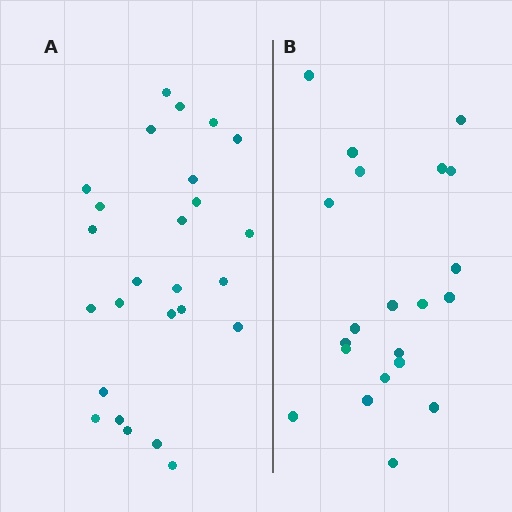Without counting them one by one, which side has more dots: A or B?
Region A (the left region) has more dots.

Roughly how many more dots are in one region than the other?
Region A has about 5 more dots than region B.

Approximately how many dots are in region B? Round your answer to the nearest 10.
About 20 dots. (The exact count is 21, which rounds to 20.)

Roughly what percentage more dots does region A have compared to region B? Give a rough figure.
About 25% more.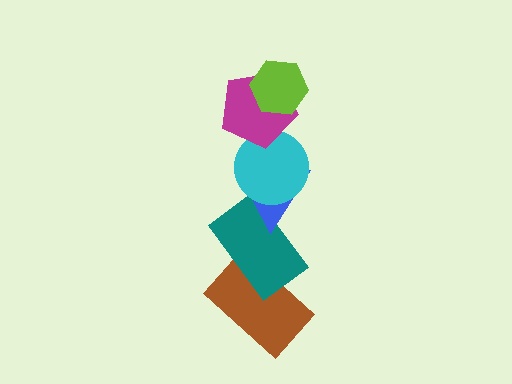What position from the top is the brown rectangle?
The brown rectangle is 6th from the top.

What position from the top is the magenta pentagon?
The magenta pentagon is 2nd from the top.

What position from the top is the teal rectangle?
The teal rectangle is 5th from the top.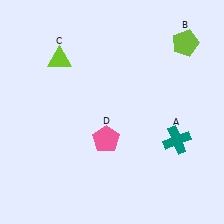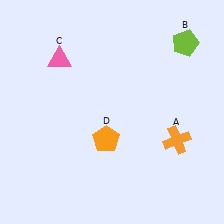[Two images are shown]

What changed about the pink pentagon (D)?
In Image 1, D is pink. In Image 2, it changed to orange.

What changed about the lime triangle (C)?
In Image 1, C is lime. In Image 2, it changed to pink.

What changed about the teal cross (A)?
In Image 1, A is teal. In Image 2, it changed to orange.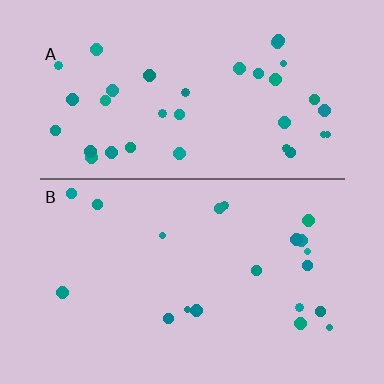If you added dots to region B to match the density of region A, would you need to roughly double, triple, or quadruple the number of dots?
Approximately double.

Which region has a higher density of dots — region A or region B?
A (the top).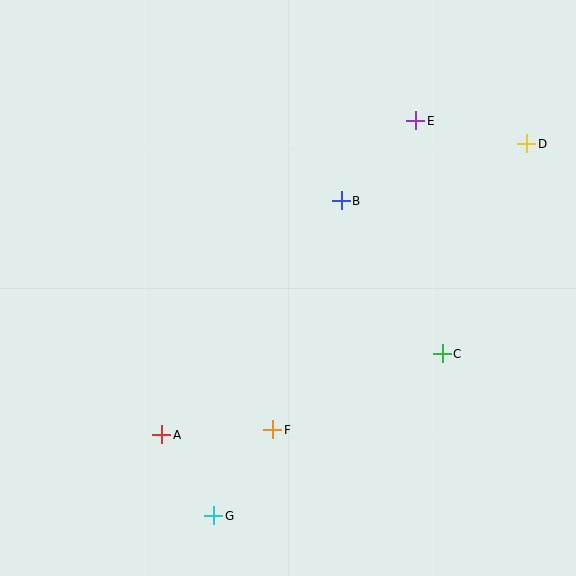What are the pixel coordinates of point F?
Point F is at (273, 430).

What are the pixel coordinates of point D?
Point D is at (527, 144).